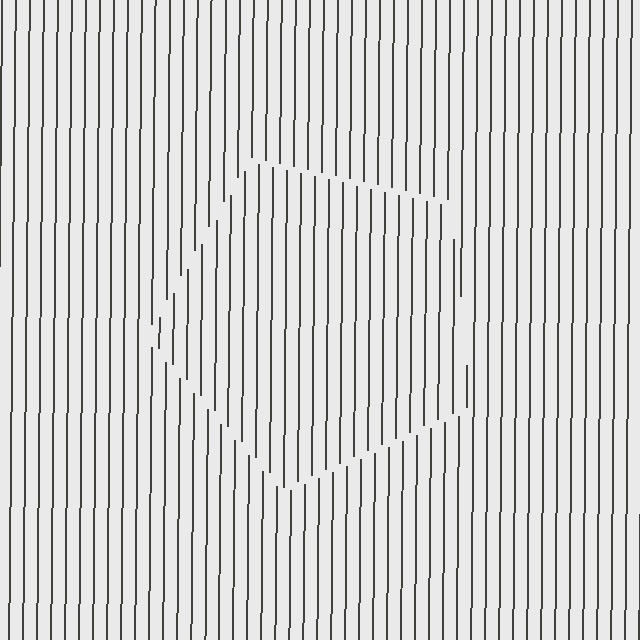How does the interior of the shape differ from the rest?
The interior of the shape contains the same grating, shifted by half a period — the contour is defined by the phase discontinuity where line-ends from the inner and outer gratings abut.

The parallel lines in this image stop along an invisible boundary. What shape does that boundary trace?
An illusory pentagon. The interior of the shape contains the same grating, shifted by half a period — the contour is defined by the phase discontinuity where line-ends from the inner and outer gratings abut.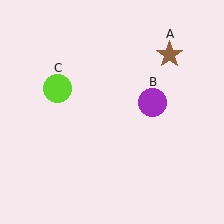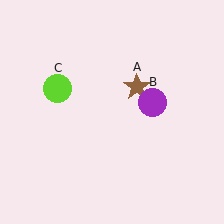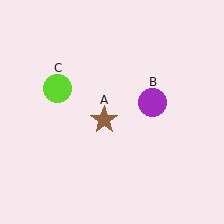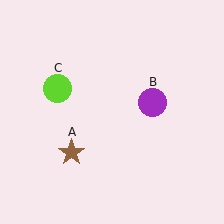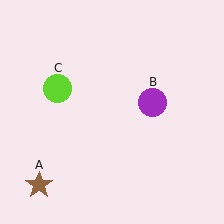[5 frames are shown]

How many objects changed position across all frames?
1 object changed position: brown star (object A).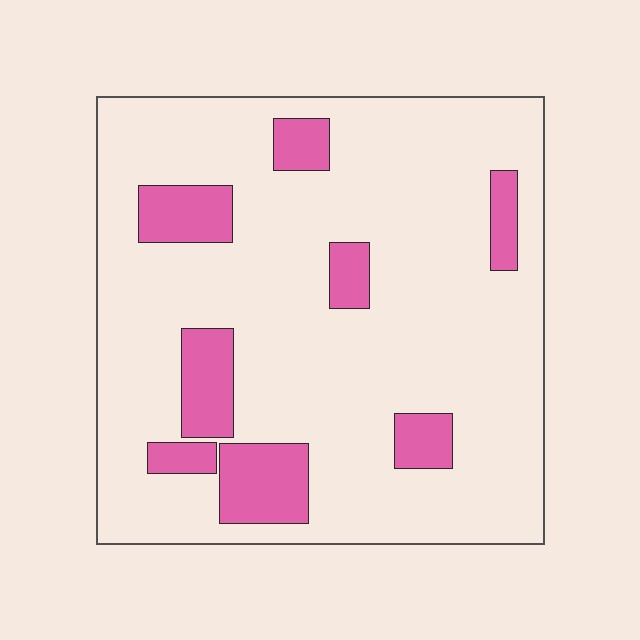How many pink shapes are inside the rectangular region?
8.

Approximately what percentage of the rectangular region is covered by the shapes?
Approximately 15%.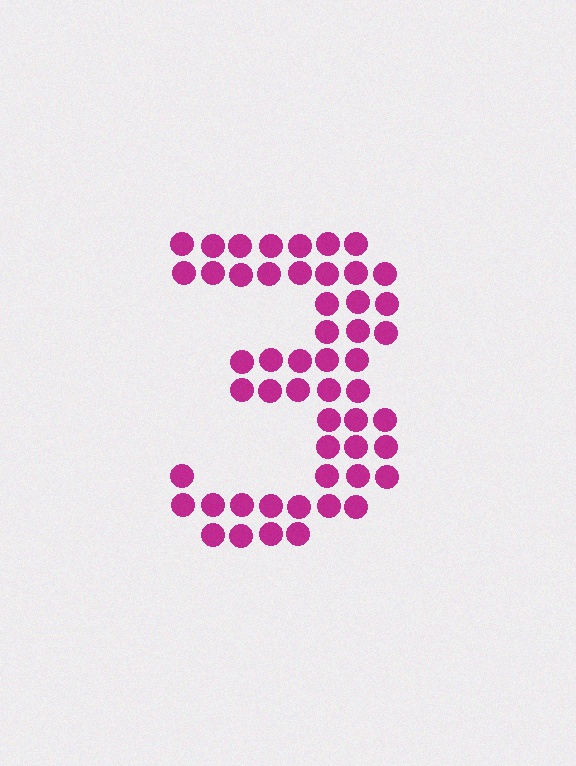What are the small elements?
The small elements are circles.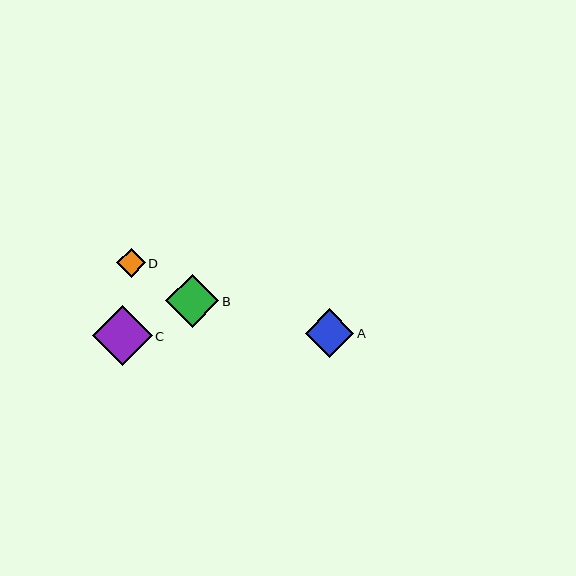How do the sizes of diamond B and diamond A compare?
Diamond B and diamond A are approximately the same size.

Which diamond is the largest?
Diamond C is the largest with a size of approximately 60 pixels.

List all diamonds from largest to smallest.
From largest to smallest: C, B, A, D.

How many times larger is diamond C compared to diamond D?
Diamond C is approximately 2.1 times the size of diamond D.